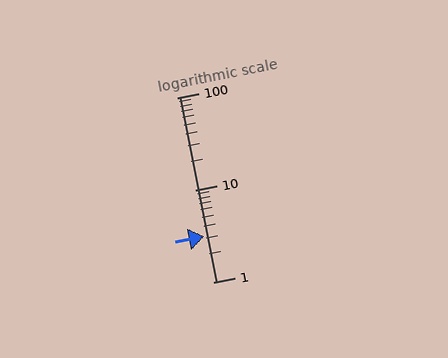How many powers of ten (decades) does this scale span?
The scale spans 2 decades, from 1 to 100.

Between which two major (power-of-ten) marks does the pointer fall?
The pointer is between 1 and 10.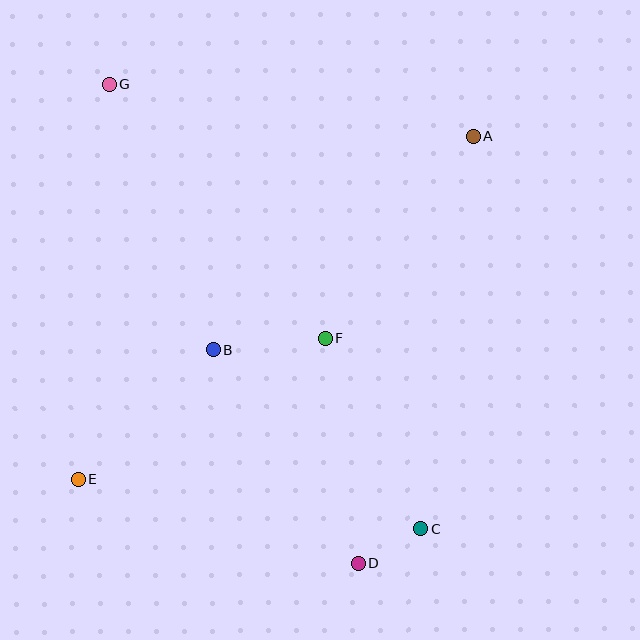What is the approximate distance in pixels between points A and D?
The distance between A and D is approximately 442 pixels.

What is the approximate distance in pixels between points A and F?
The distance between A and F is approximately 250 pixels.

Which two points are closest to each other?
Points C and D are closest to each other.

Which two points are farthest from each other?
Points C and G are farthest from each other.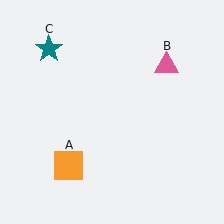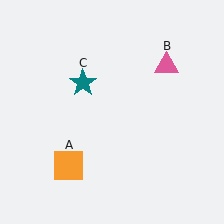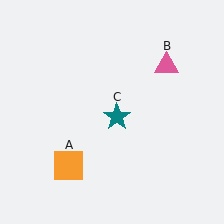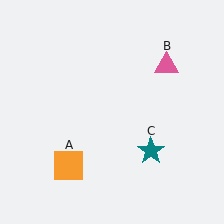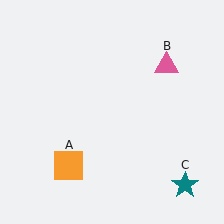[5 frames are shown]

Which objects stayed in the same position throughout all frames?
Orange square (object A) and pink triangle (object B) remained stationary.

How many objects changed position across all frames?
1 object changed position: teal star (object C).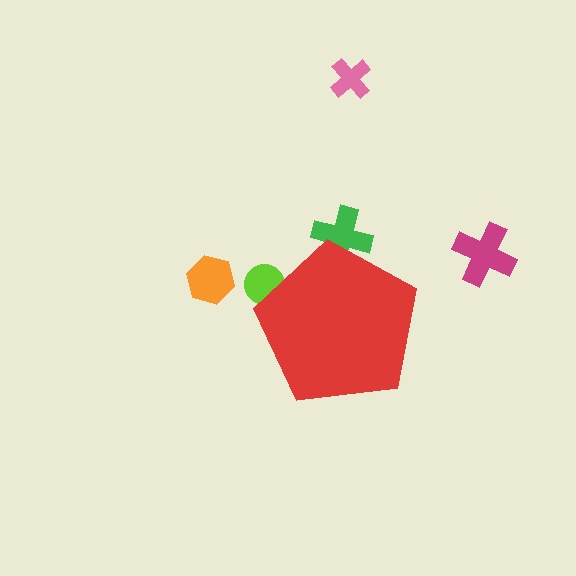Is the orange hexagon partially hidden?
No, the orange hexagon is fully visible.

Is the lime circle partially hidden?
Yes, the lime circle is partially hidden behind the red pentagon.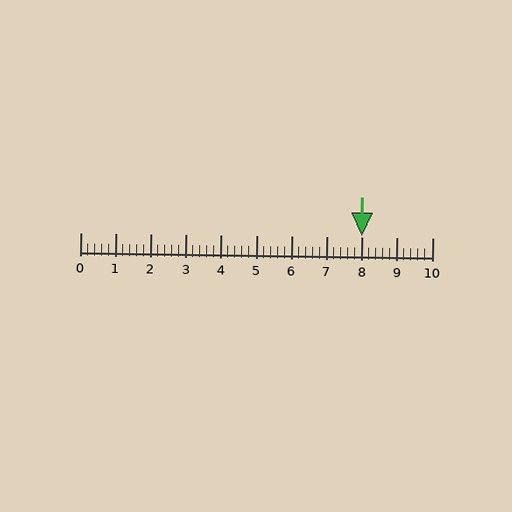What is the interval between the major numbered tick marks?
The major tick marks are spaced 1 units apart.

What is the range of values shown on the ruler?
The ruler shows values from 0 to 10.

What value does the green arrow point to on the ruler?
The green arrow points to approximately 8.0.